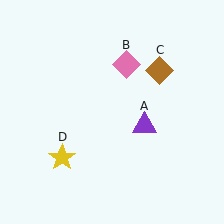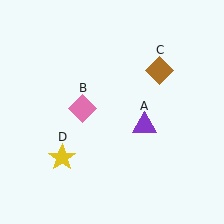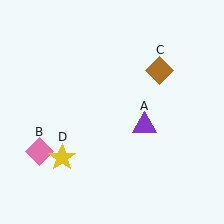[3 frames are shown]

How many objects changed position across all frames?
1 object changed position: pink diamond (object B).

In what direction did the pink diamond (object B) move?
The pink diamond (object B) moved down and to the left.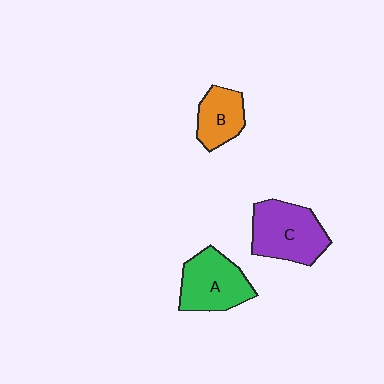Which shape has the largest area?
Shape C (purple).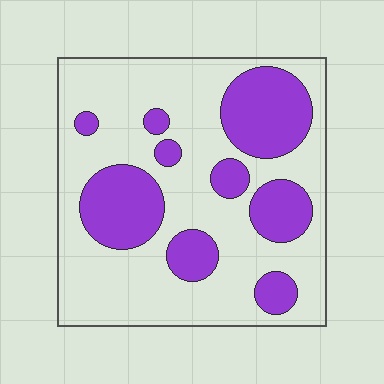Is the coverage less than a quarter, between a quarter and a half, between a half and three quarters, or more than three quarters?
Between a quarter and a half.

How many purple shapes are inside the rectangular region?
9.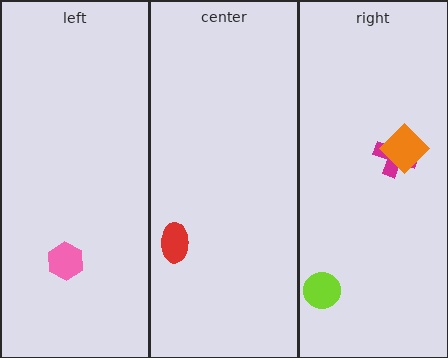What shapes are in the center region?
The red ellipse.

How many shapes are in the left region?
1.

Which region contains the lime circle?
The right region.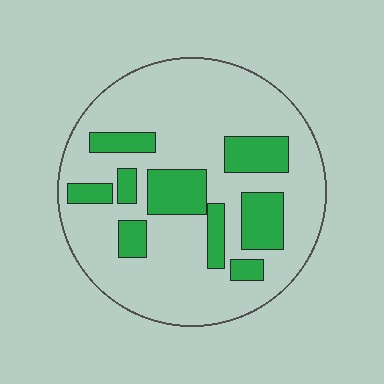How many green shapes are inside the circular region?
9.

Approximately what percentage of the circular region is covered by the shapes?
Approximately 25%.